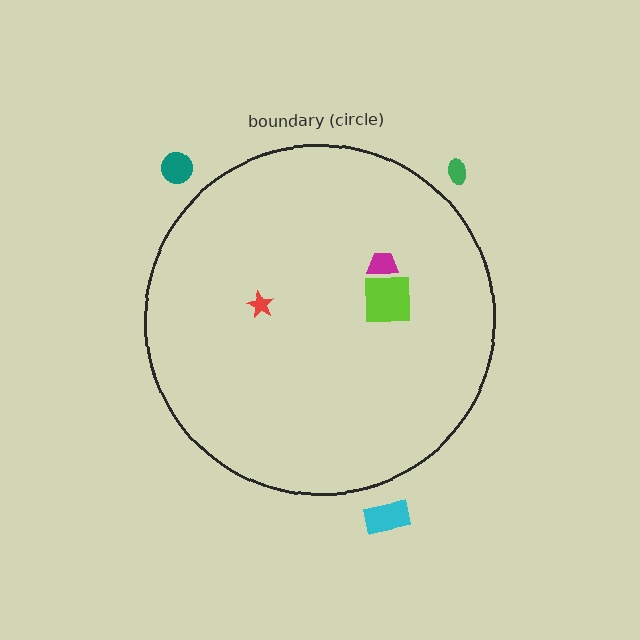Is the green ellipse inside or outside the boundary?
Outside.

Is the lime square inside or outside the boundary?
Inside.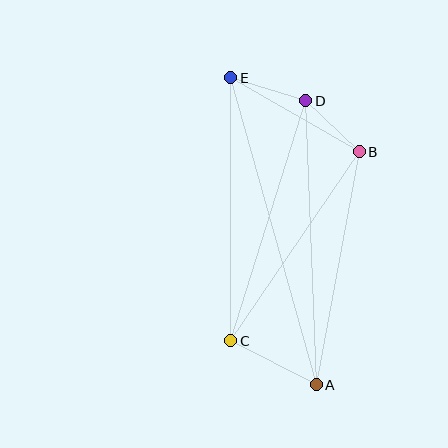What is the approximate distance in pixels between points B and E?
The distance between B and E is approximately 148 pixels.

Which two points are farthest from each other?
Points A and E are farthest from each other.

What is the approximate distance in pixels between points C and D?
The distance between C and D is approximately 252 pixels.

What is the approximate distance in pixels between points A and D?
The distance between A and D is approximately 284 pixels.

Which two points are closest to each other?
Points B and D are closest to each other.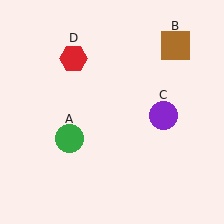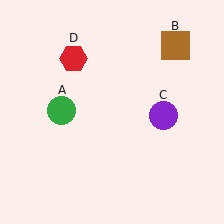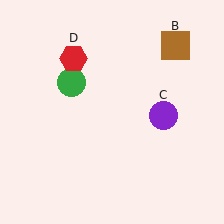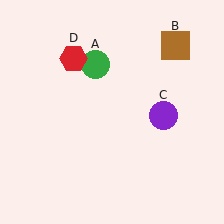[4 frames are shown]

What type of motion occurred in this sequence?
The green circle (object A) rotated clockwise around the center of the scene.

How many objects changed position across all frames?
1 object changed position: green circle (object A).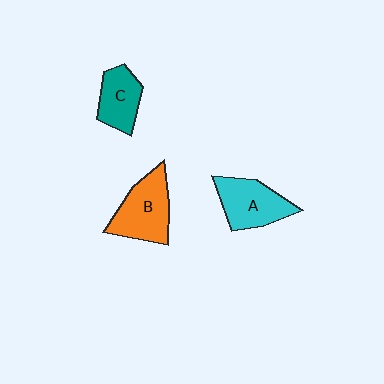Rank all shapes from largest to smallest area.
From largest to smallest: B (orange), A (cyan), C (teal).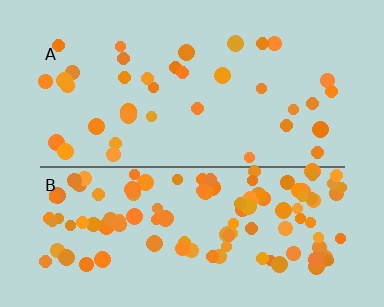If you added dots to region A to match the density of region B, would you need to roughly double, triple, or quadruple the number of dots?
Approximately triple.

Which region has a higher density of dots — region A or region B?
B (the bottom).